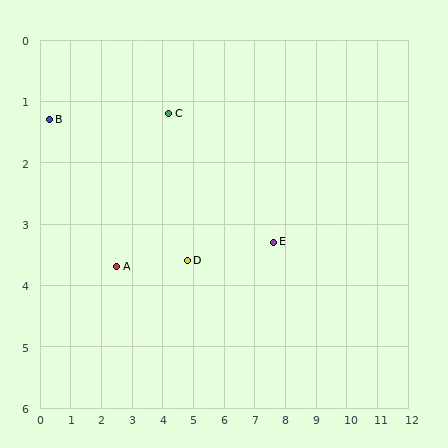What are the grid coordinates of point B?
Point B is at approximately (0.3, 1.3).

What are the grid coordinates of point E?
Point E is at approximately (7.6, 3.3).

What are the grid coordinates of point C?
Point C is at approximately (4.2, 1.2).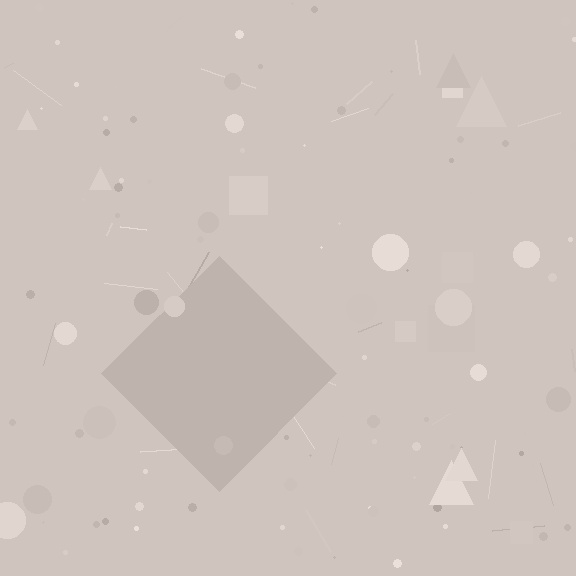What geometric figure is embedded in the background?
A diamond is embedded in the background.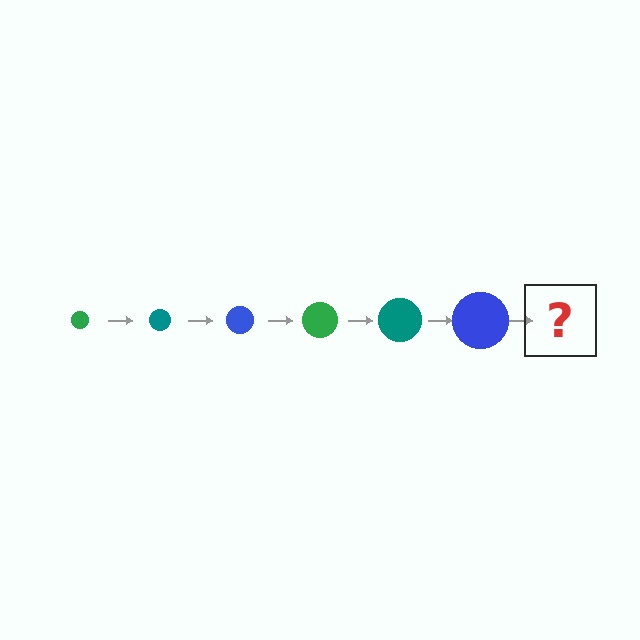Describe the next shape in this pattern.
It should be a green circle, larger than the previous one.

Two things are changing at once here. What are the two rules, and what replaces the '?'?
The two rules are that the circle grows larger each step and the color cycles through green, teal, and blue. The '?' should be a green circle, larger than the previous one.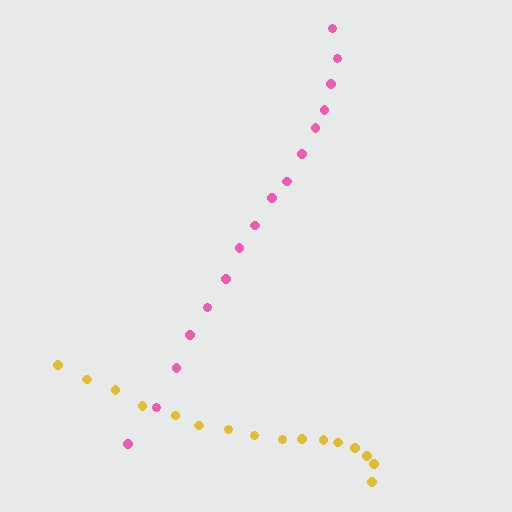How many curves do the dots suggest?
There are 2 distinct paths.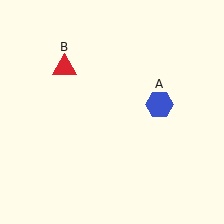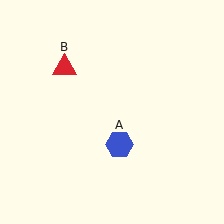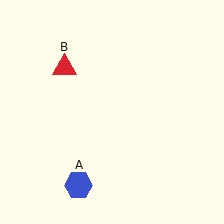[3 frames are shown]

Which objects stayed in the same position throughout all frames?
Red triangle (object B) remained stationary.